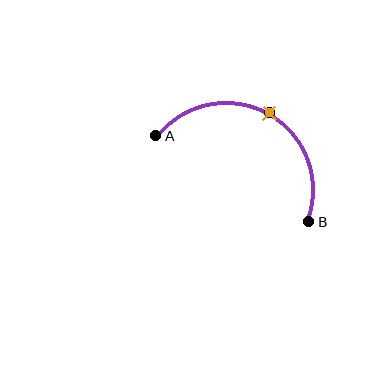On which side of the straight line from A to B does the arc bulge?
The arc bulges above the straight line connecting A and B.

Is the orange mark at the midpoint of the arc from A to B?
Yes. The orange mark lies on the arc at equal arc-length from both A and B — it is the arc midpoint.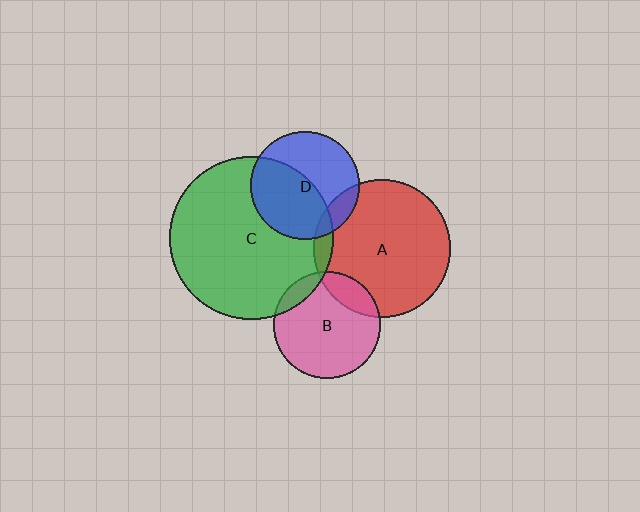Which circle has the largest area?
Circle C (green).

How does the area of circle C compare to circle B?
Approximately 2.3 times.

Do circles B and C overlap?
Yes.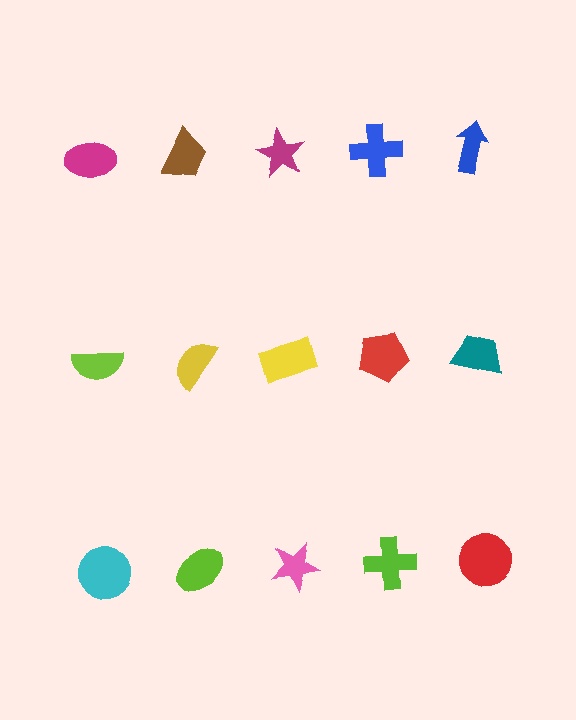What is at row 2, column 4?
A red pentagon.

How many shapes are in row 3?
5 shapes.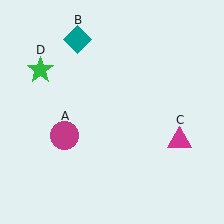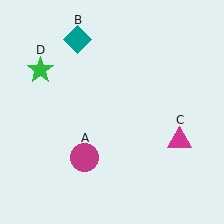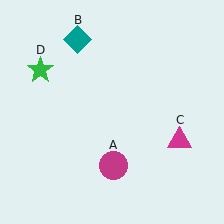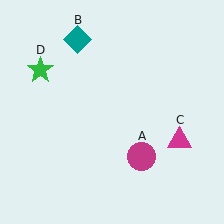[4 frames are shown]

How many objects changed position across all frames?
1 object changed position: magenta circle (object A).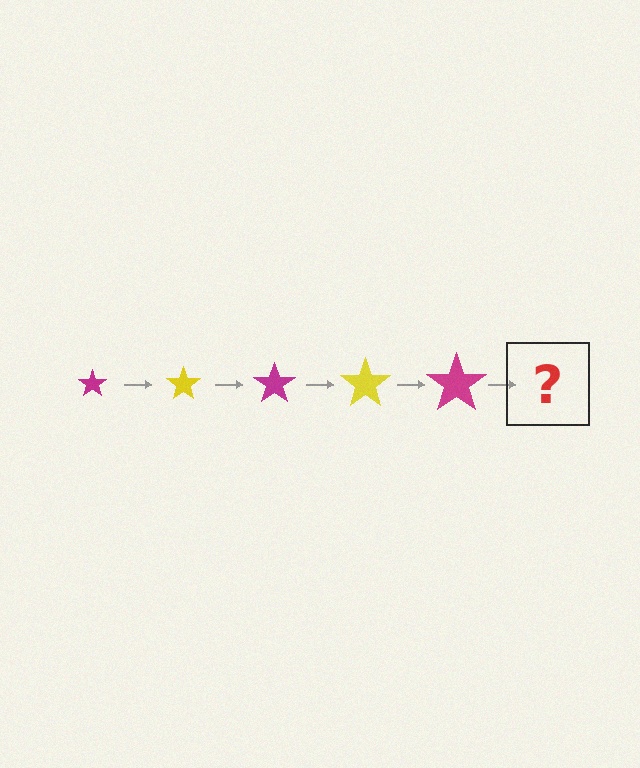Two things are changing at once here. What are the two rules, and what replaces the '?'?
The two rules are that the star grows larger each step and the color cycles through magenta and yellow. The '?' should be a yellow star, larger than the previous one.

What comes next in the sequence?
The next element should be a yellow star, larger than the previous one.